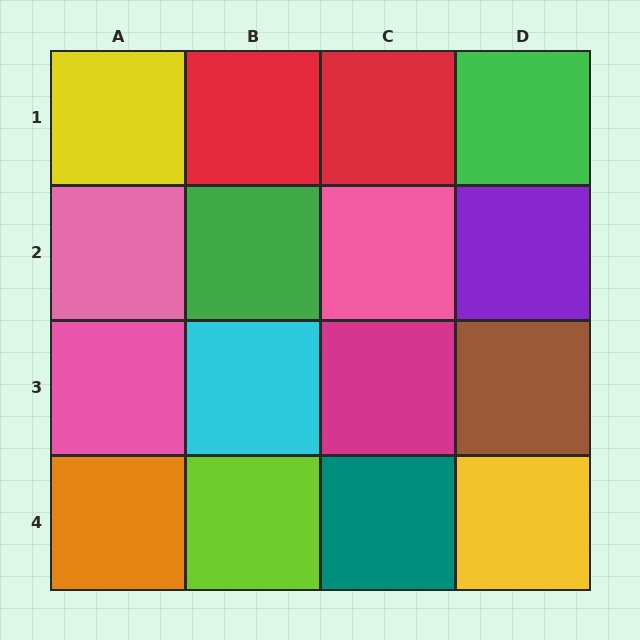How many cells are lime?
1 cell is lime.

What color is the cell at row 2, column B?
Green.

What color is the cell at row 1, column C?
Red.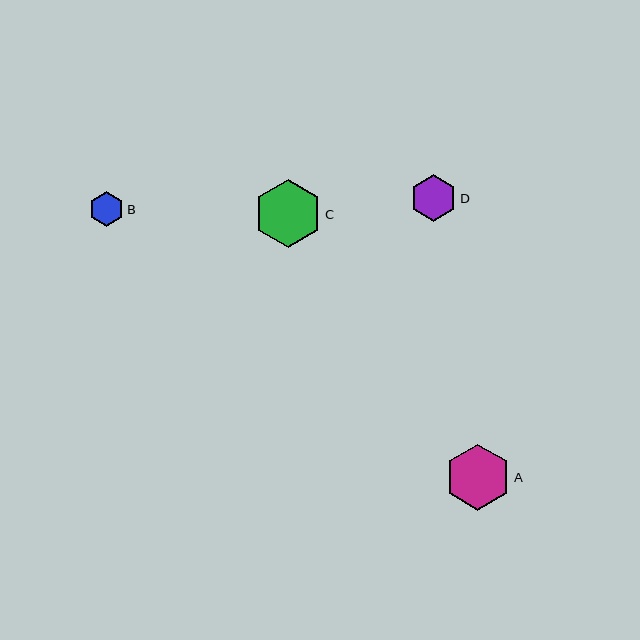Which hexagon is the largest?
Hexagon C is the largest with a size of approximately 68 pixels.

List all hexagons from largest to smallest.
From largest to smallest: C, A, D, B.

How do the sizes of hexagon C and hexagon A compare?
Hexagon C and hexagon A are approximately the same size.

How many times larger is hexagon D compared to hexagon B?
Hexagon D is approximately 1.3 times the size of hexagon B.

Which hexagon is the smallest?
Hexagon B is the smallest with a size of approximately 35 pixels.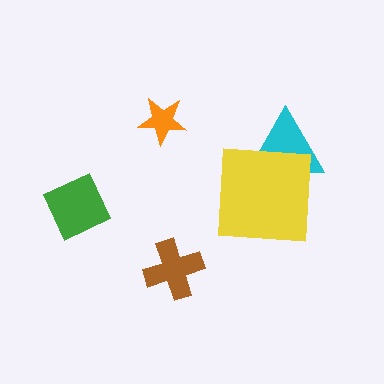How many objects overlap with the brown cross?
0 objects overlap with the brown cross.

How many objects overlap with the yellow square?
1 object overlaps with the yellow square.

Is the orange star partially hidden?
No, no other shape covers it.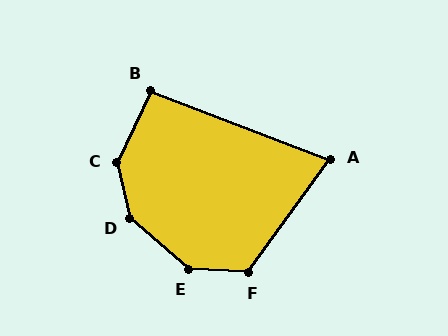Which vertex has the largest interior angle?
D, at approximately 143 degrees.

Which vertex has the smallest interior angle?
A, at approximately 75 degrees.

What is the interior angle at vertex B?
Approximately 94 degrees (approximately right).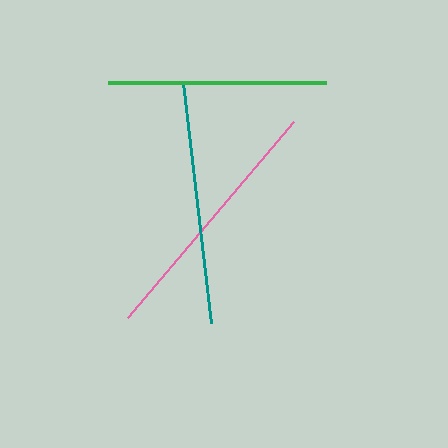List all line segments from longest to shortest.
From longest to shortest: pink, teal, green.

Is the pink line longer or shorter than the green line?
The pink line is longer than the green line.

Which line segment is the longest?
The pink line is the longest at approximately 257 pixels.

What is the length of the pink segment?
The pink segment is approximately 257 pixels long.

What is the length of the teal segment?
The teal segment is approximately 242 pixels long.